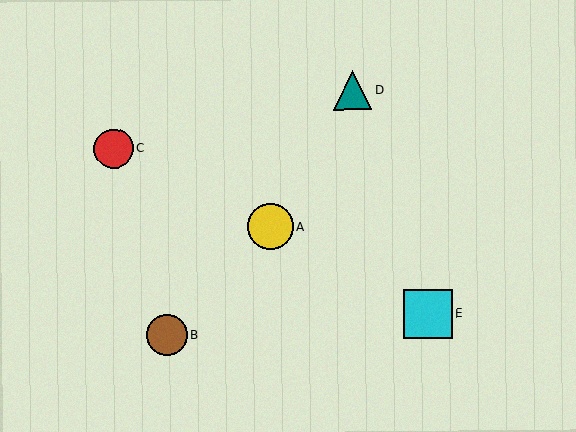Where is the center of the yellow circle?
The center of the yellow circle is at (271, 227).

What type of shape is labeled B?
Shape B is a brown circle.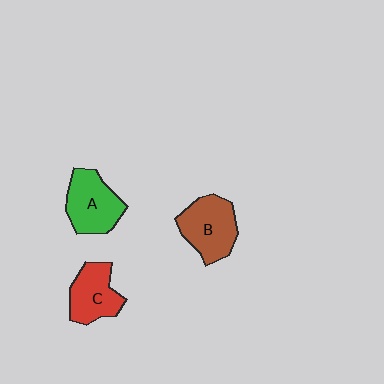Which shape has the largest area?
Shape B (brown).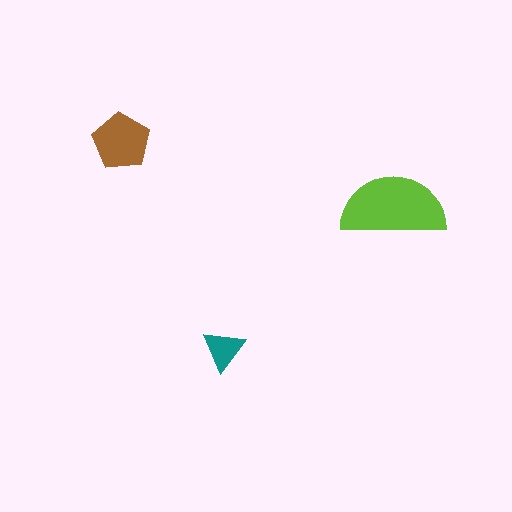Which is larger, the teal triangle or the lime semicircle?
The lime semicircle.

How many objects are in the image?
There are 3 objects in the image.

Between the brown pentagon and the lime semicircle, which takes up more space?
The lime semicircle.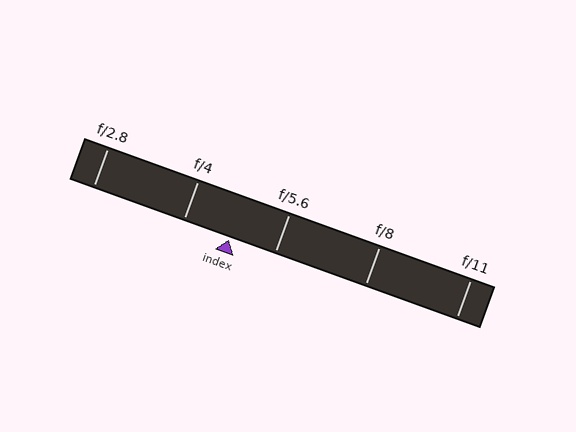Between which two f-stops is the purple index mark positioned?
The index mark is between f/4 and f/5.6.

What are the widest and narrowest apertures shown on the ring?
The widest aperture shown is f/2.8 and the narrowest is f/11.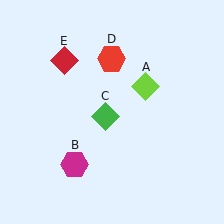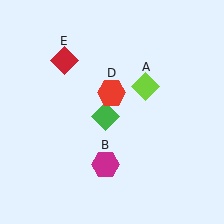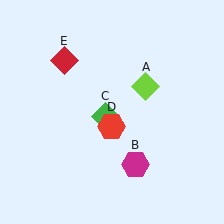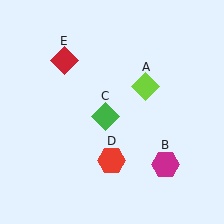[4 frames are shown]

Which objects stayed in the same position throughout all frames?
Lime diamond (object A) and green diamond (object C) and red diamond (object E) remained stationary.